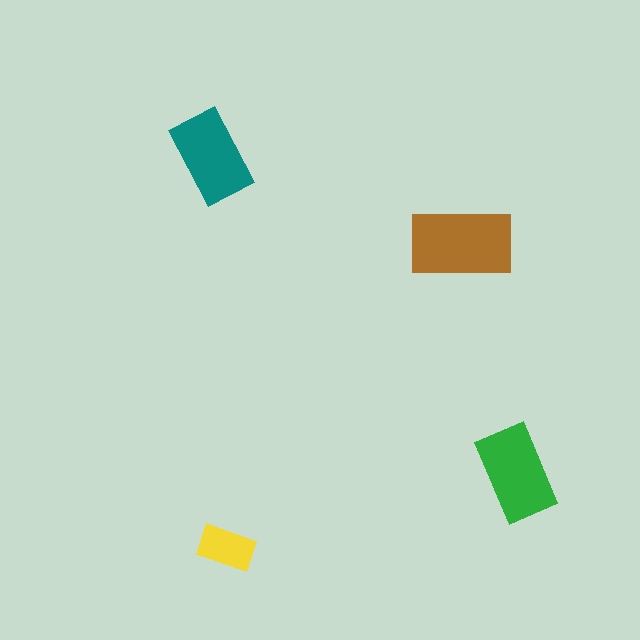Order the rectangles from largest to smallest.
the brown one, the green one, the teal one, the yellow one.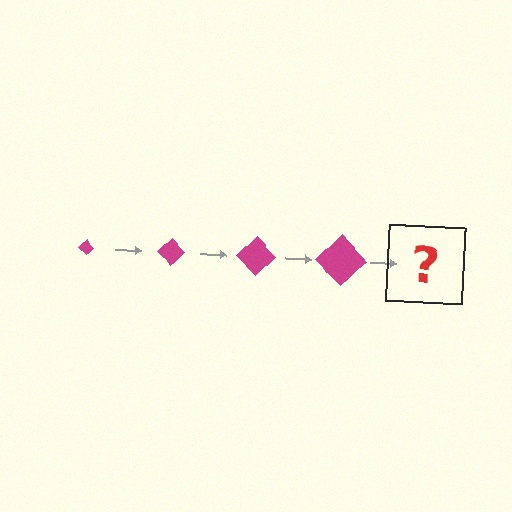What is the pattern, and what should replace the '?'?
The pattern is that the diamond gets progressively larger each step. The '?' should be a magenta diamond, larger than the previous one.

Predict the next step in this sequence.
The next step is a magenta diamond, larger than the previous one.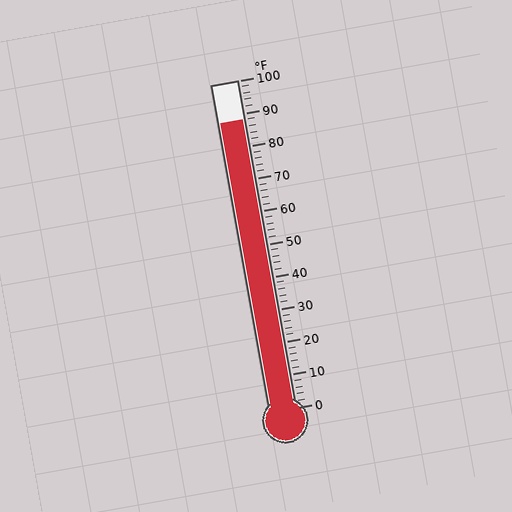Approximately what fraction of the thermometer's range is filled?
The thermometer is filled to approximately 90% of its range.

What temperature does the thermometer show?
The thermometer shows approximately 88°F.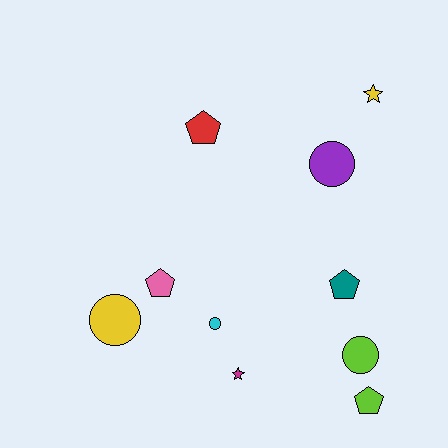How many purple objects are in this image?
There is 1 purple object.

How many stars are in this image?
There are 2 stars.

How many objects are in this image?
There are 10 objects.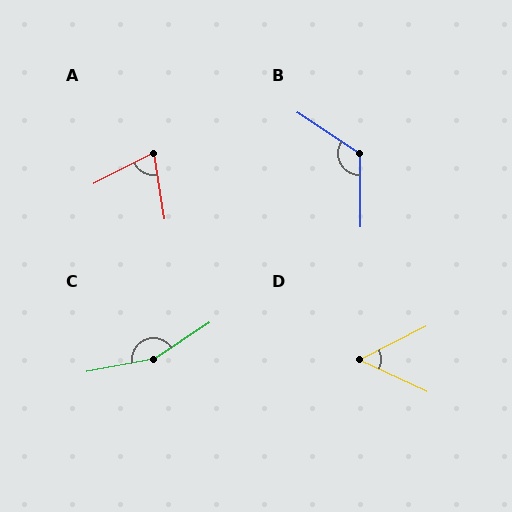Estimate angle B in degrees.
Approximately 125 degrees.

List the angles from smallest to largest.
D (52°), A (72°), B (125°), C (157°).